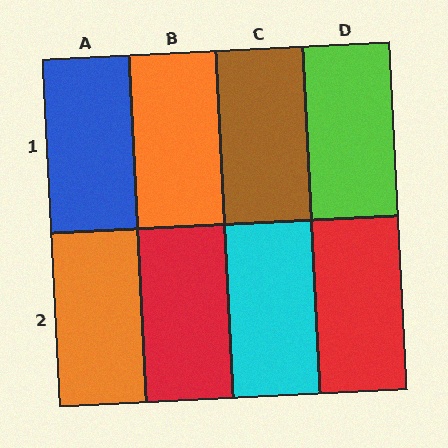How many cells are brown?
1 cell is brown.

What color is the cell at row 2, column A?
Orange.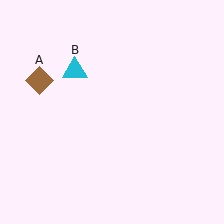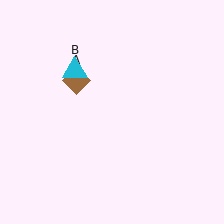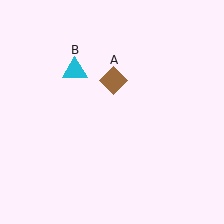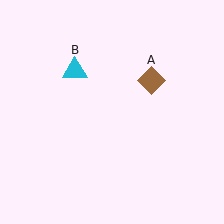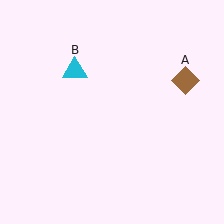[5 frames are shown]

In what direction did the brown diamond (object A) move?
The brown diamond (object A) moved right.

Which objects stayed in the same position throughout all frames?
Cyan triangle (object B) remained stationary.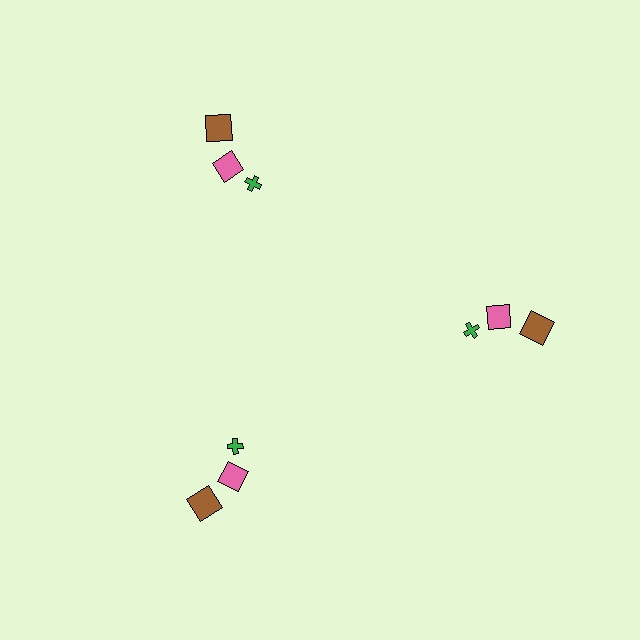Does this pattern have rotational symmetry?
Yes, this pattern has 3-fold rotational symmetry. It looks the same after rotating 120 degrees around the center.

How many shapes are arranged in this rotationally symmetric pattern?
There are 9 shapes, arranged in 3 groups of 3.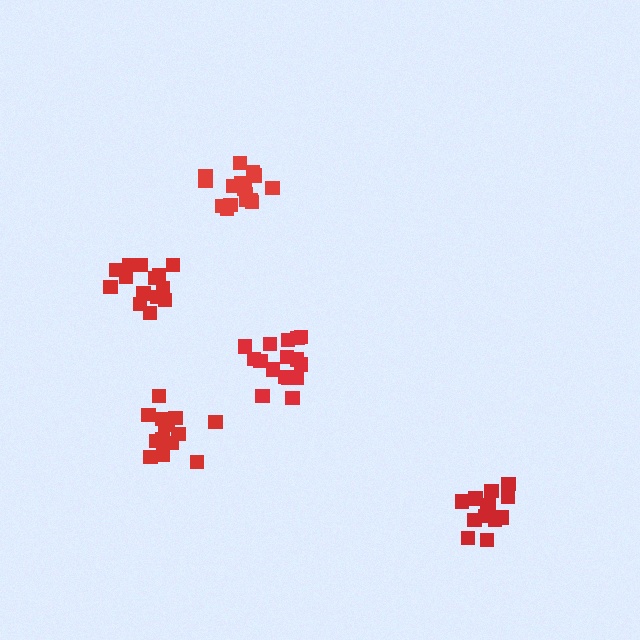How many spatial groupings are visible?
There are 5 spatial groupings.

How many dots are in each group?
Group 1: 13 dots, Group 2: 16 dots, Group 3: 14 dots, Group 4: 16 dots, Group 5: 15 dots (74 total).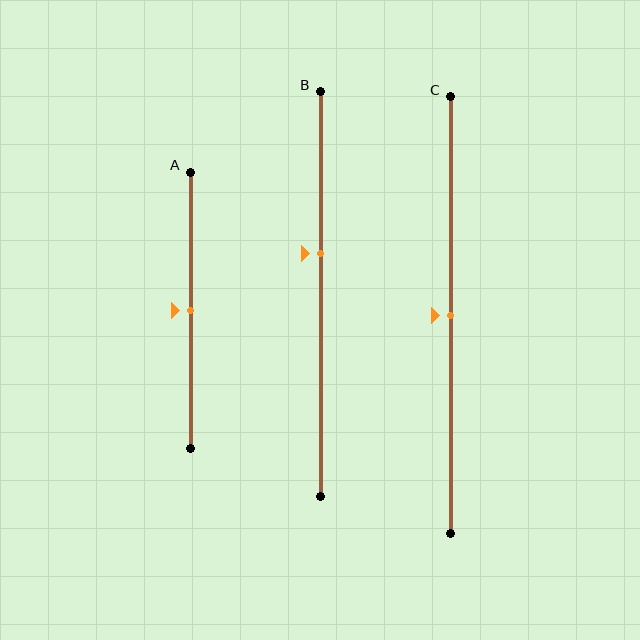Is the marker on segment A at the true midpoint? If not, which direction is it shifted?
Yes, the marker on segment A is at the true midpoint.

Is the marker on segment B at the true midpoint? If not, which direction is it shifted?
No, the marker on segment B is shifted upward by about 10% of the segment length.